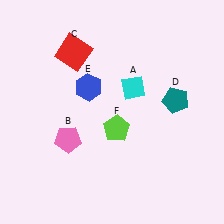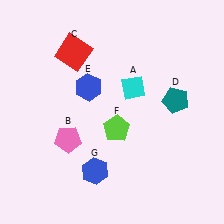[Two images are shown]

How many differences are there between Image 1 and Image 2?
There is 1 difference between the two images.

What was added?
A blue hexagon (G) was added in Image 2.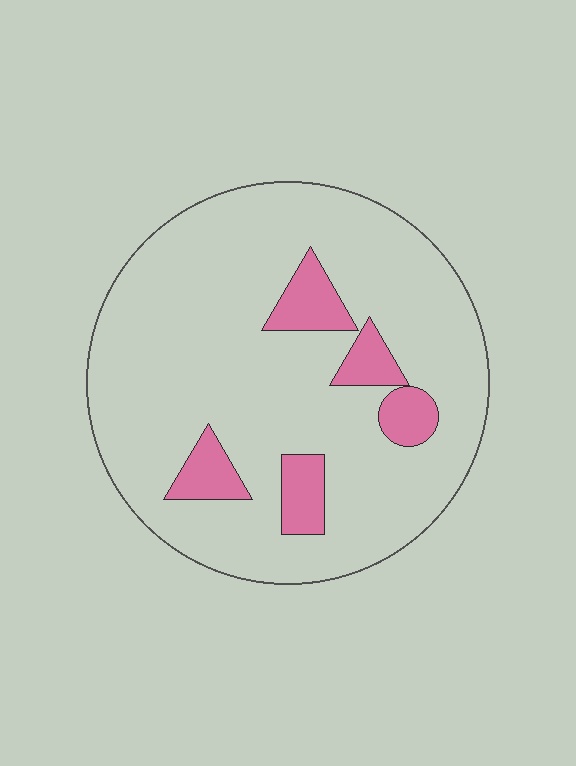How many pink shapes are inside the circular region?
5.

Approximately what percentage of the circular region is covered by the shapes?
Approximately 15%.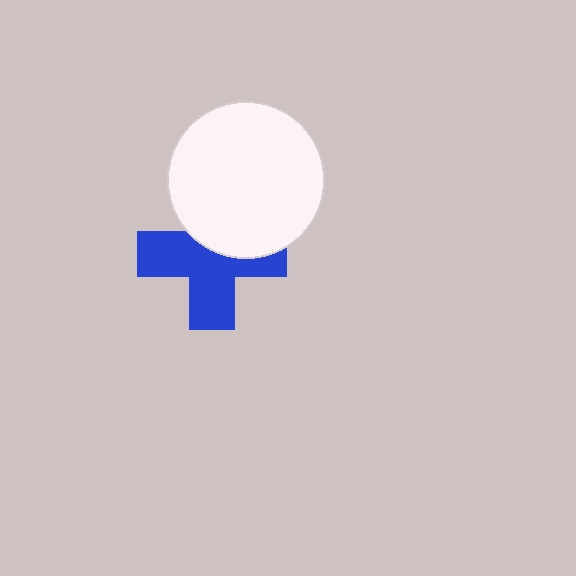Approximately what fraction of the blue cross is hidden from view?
Roughly 39% of the blue cross is hidden behind the white circle.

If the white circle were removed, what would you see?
You would see the complete blue cross.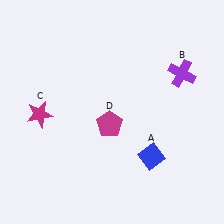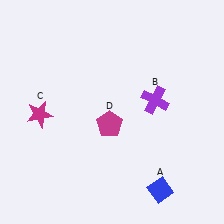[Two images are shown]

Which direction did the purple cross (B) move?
The purple cross (B) moved down.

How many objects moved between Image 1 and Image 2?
2 objects moved between the two images.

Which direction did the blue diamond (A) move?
The blue diamond (A) moved down.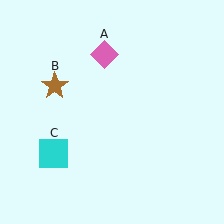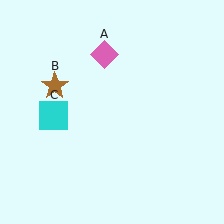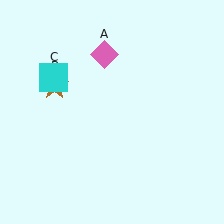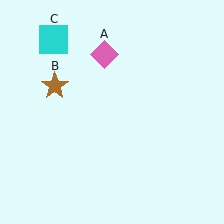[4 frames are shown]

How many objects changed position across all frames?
1 object changed position: cyan square (object C).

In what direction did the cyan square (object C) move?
The cyan square (object C) moved up.